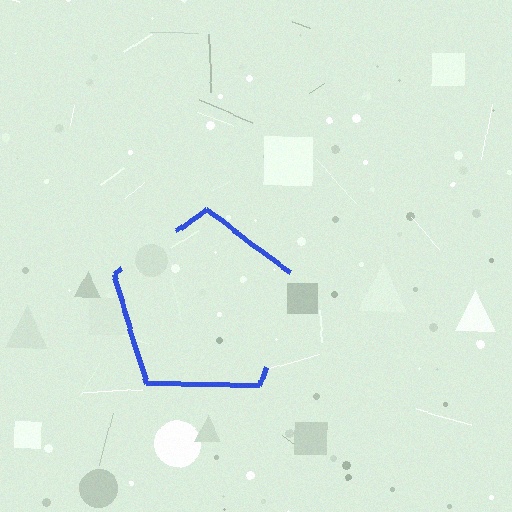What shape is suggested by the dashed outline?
The dashed outline suggests a pentagon.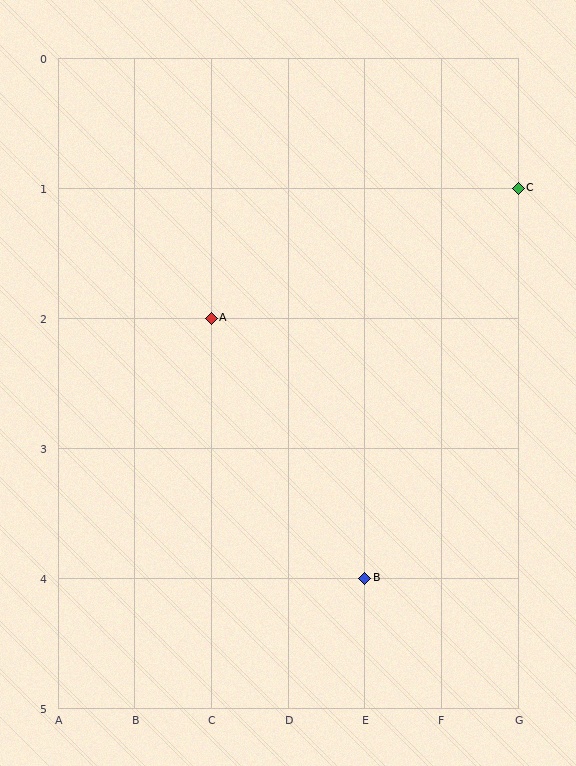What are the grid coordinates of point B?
Point B is at grid coordinates (E, 4).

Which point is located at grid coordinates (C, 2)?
Point A is at (C, 2).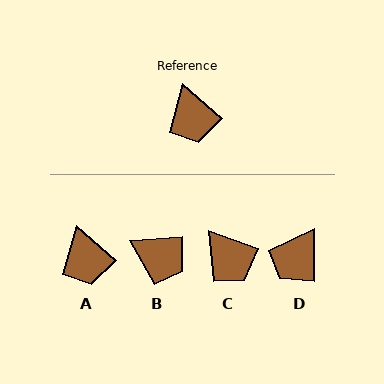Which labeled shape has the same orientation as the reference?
A.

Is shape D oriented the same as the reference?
No, it is off by about 49 degrees.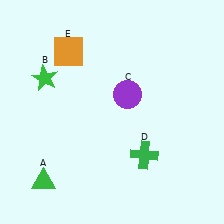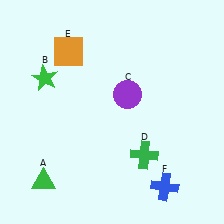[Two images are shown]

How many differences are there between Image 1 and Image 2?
There is 1 difference between the two images.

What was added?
A blue cross (F) was added in Image 2.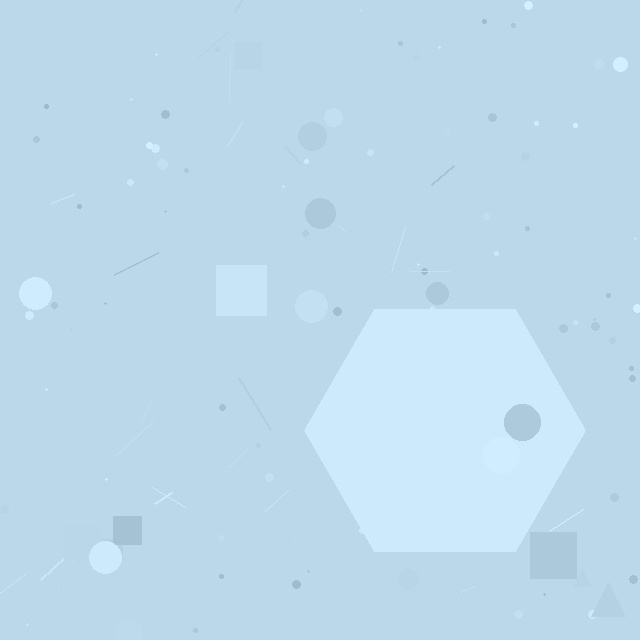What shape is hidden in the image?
A hexagon is hidden in the image.